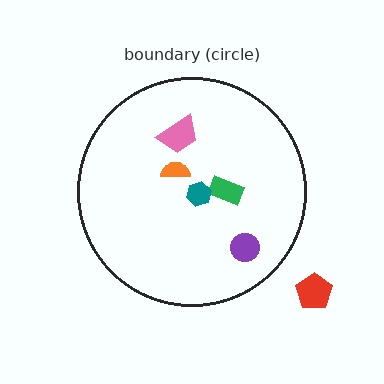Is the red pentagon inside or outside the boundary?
Outside.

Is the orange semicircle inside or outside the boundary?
Inside.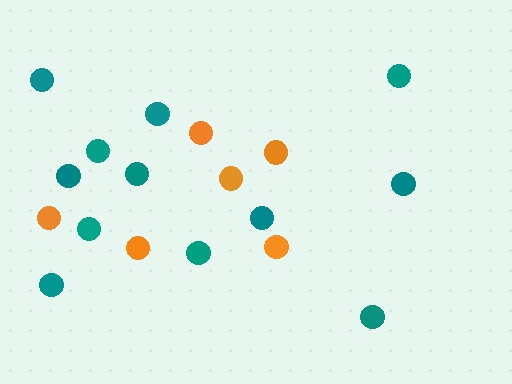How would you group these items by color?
There are 2 groups: one group of teal circles (12) and one group of orange circles (6).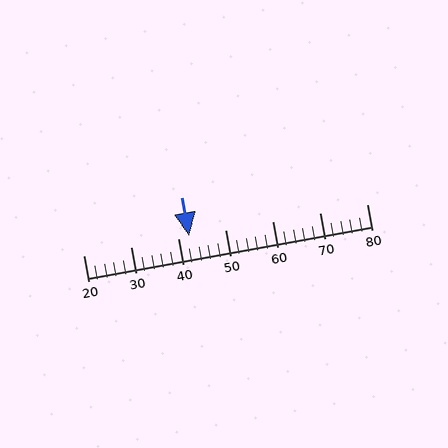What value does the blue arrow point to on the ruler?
The blue arrow points to approximately 42.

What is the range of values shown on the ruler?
The ruler shows values from 20 to 80.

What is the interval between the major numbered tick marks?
The major tick marks are spaced 10 units apart.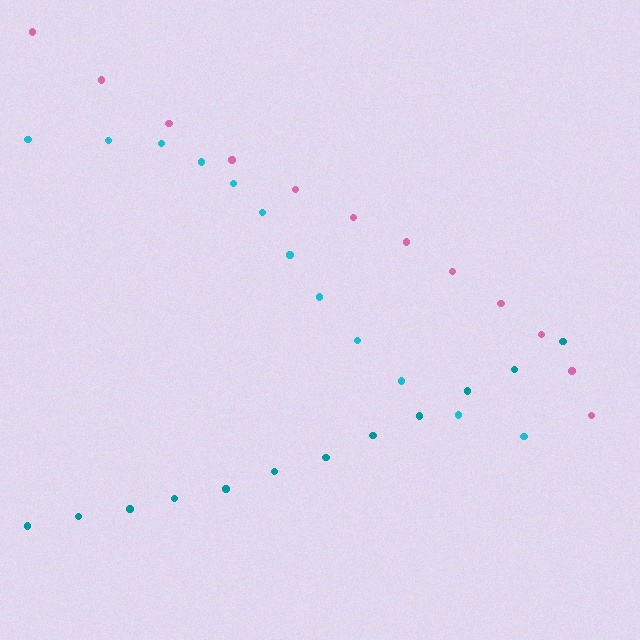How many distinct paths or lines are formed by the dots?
There are 3 distinct paths.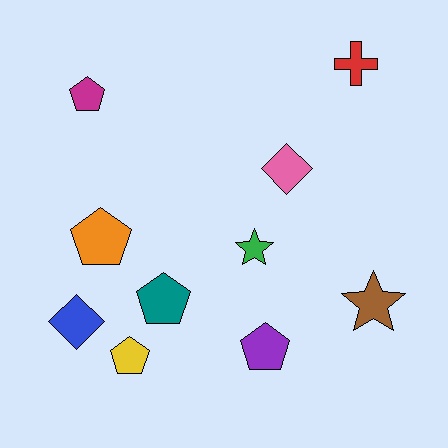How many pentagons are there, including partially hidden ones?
There are 5 pentagons.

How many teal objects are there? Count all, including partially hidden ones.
There is 1 teal object.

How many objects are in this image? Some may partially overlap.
There are 10 objects.